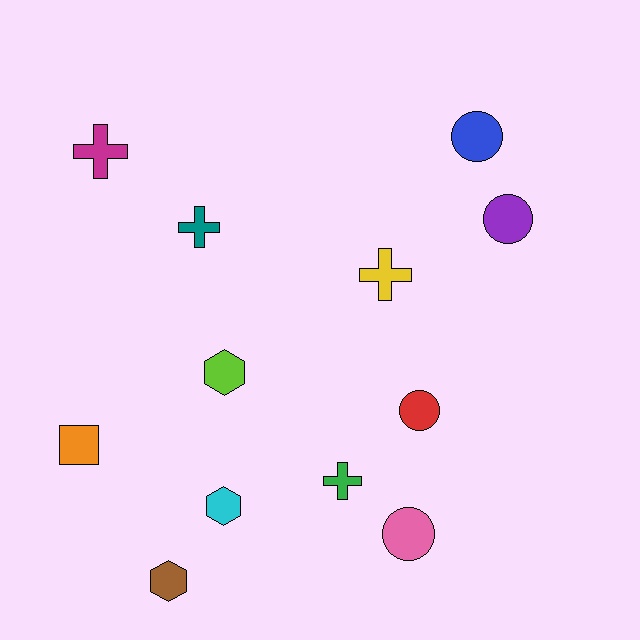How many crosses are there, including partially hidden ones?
There are 4 crosses.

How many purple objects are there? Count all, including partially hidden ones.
There is 1 purple object.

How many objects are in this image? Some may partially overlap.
There are 12 objects.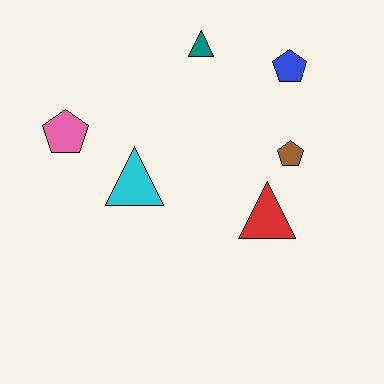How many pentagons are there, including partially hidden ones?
There are 3 pentagons.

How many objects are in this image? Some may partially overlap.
There are 6 objects.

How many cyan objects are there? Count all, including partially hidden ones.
There is 1 cyan object.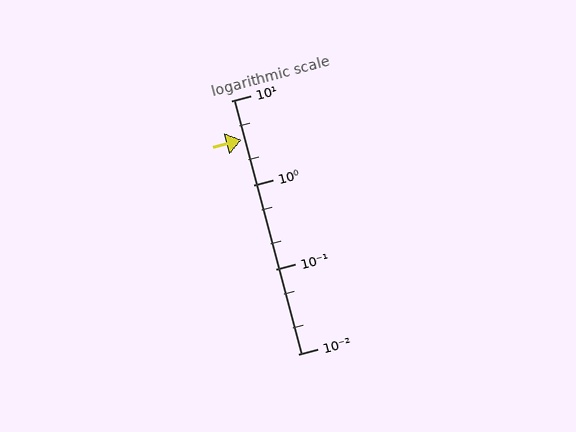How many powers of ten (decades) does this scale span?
The scale spans 3 decades, from 0.01 to 10.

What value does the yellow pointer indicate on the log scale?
The pointer indicates approximately 3.4.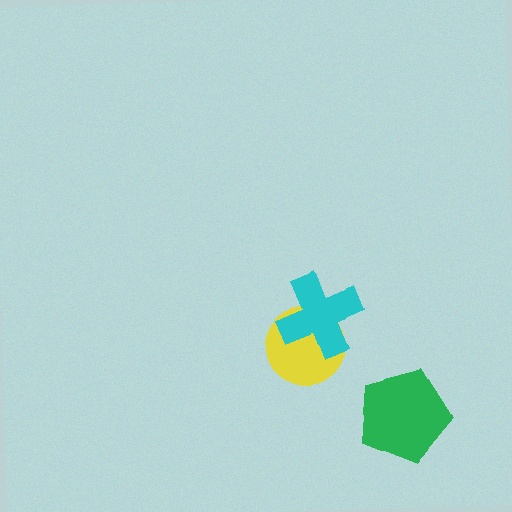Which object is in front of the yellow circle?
The cyan cross is in front of the yellow circle.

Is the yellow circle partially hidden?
Yes, it is partially covered by another shape.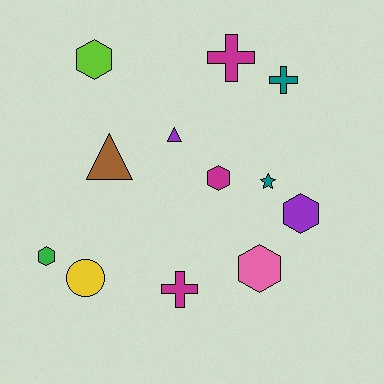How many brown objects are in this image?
There is 1 brown object.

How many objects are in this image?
There are 12 objects.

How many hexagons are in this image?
There are 5 hexagons.